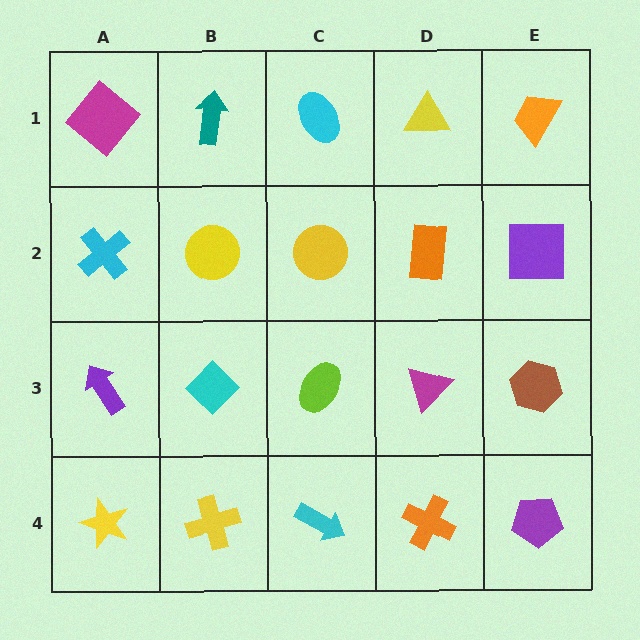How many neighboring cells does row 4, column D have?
3.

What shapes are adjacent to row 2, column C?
A cyan ellipse (row 1, column C), a lime ellipse (row 3, column C), a yellow circle (row 2, column B), an orange rectangle (row 2, column D).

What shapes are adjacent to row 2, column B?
A teal arrow (row 1, column B), a cyan diamond (row 3, column B), a cyan cross (row 2, column A), a yellow circle (row 2, column C).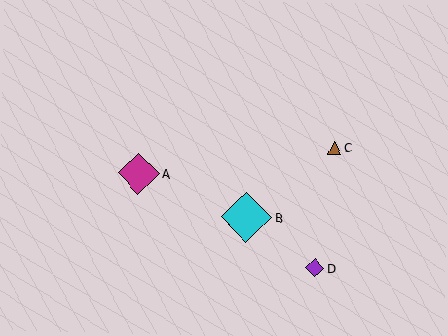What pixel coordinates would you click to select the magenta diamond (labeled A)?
Click at (139, 173) to select the magenta diamond A.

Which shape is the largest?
The cyan diamond (labeled B) is the largest.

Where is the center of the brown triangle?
The center of the brown triangle is at (334, 148).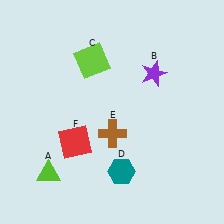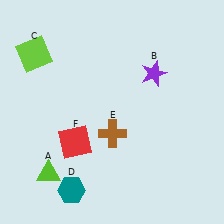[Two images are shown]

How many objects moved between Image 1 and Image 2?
2 objects moved between the two images.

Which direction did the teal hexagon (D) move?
The teal hexagon (D) moved left.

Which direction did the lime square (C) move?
The lime square (C) moved left.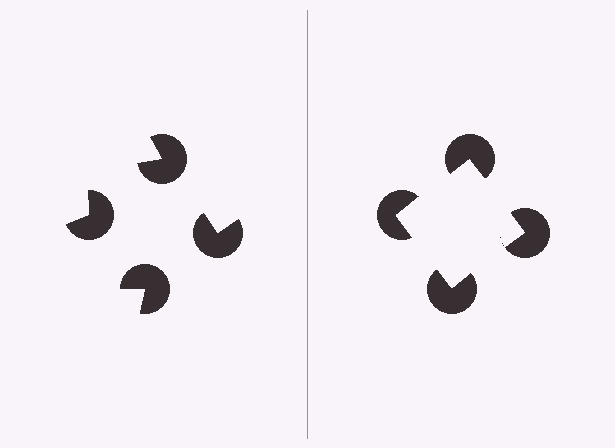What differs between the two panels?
The pac-man discs are positioned identically on both sides; only the wedge orientations differ. On the right they align to a square; on the left they are misaligned.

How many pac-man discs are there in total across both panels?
8 — 4 on each side.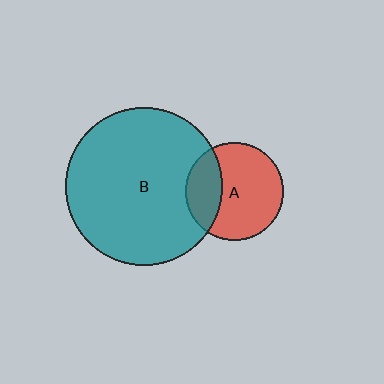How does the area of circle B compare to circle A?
Approximately 2.6 times.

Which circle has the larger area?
Circle B (teal).